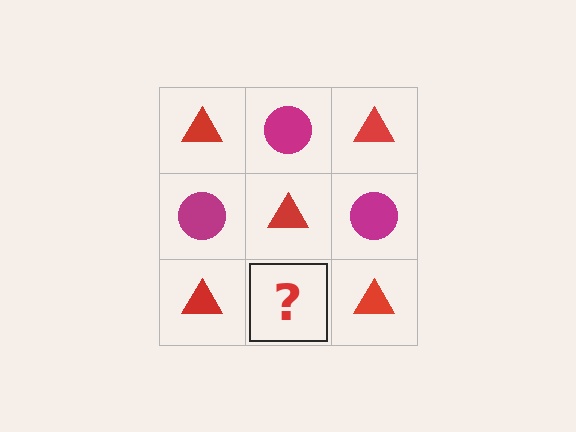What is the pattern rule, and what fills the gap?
The rule is that it alternates red triangle and magenta circle in a checkerboard pattern. The gap should be filled with a magenta circle.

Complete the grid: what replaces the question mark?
The question mark should be replaced with a magenta circle.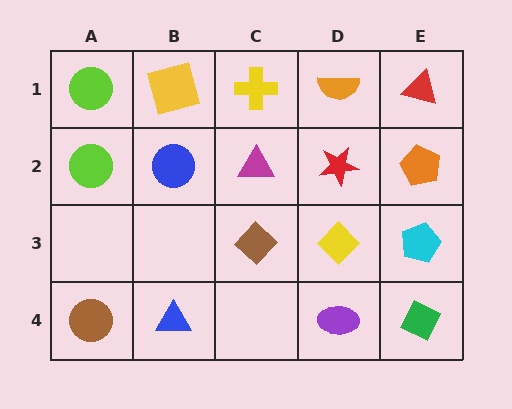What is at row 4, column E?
A green diamond.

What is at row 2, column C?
A magenta triangle.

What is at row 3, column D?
A yellow diamond.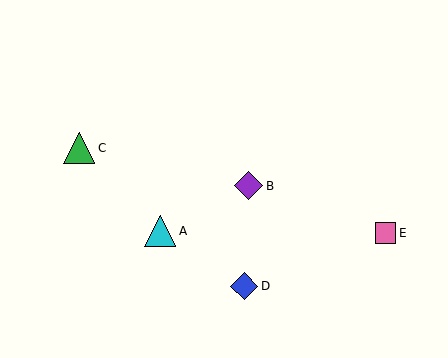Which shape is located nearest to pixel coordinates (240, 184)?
The purple diamond (labeled B) at (249, 186) is nearest to that location.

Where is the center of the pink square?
The center of the pink square is at (385, 233).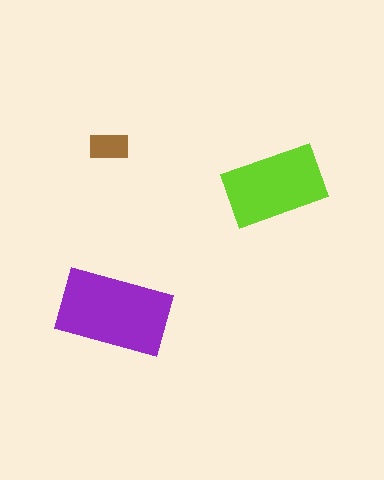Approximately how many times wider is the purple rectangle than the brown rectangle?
About 3 times wider.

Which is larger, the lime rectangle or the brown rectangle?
The lime one.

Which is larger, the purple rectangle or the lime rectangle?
The purple one.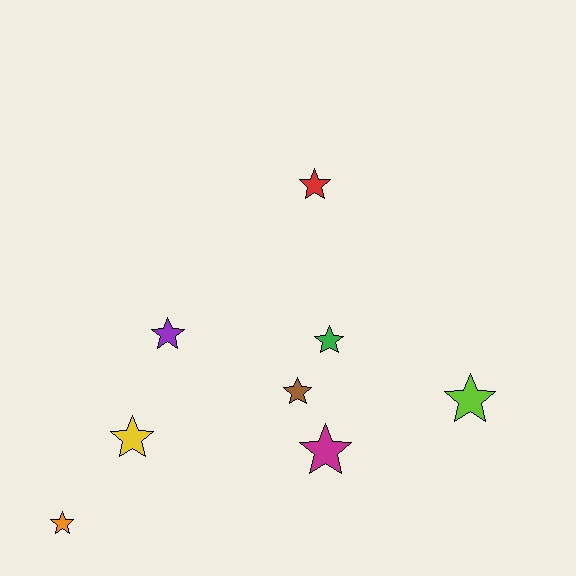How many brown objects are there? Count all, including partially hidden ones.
There is 1 brown object.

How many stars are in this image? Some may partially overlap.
There are 8 stars.